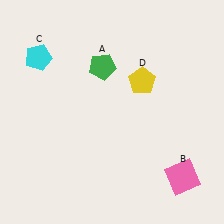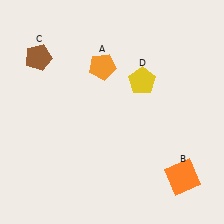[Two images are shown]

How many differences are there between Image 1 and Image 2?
There are 3 differences between the two images.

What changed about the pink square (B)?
In Image 1, B is pink. In Image 2, it changed to orange.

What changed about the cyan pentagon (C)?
In Image 1, C is cyan. In Image 2, it changed to brown.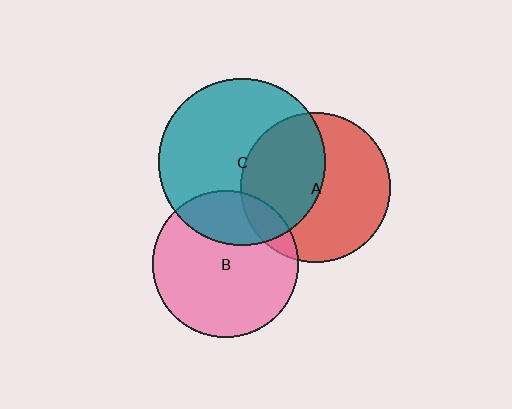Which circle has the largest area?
Circle C (teal).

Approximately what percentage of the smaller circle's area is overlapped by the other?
Approximately 10%.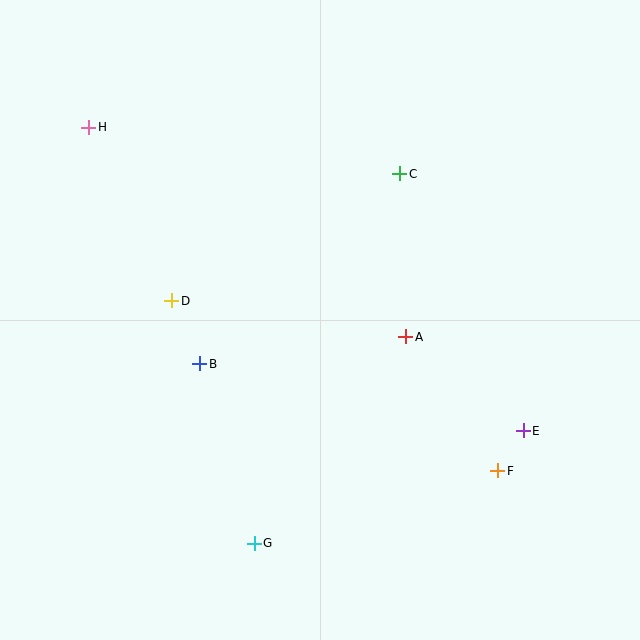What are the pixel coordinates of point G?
Point G is at (254, 543).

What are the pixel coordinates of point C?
Point C is at (400, 174).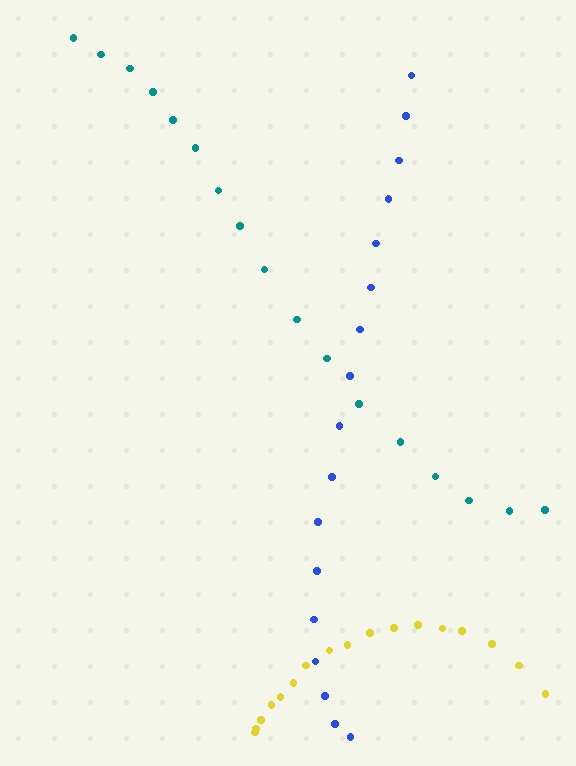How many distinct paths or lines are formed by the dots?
There are 3 distinct paths.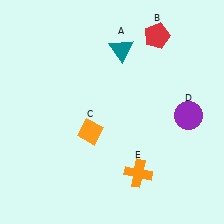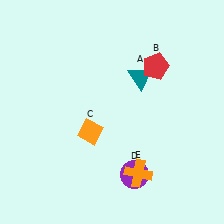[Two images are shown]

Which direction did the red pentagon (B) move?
The red pentagon (B) moved down.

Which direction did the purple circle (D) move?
The purple circle (D) moved down.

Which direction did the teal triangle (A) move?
The teal triangle (A) moved down.